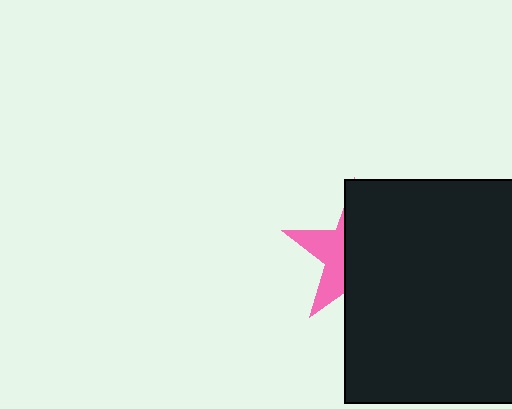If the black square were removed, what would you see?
You would see the complete pink star.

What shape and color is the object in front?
The object in front is a black square.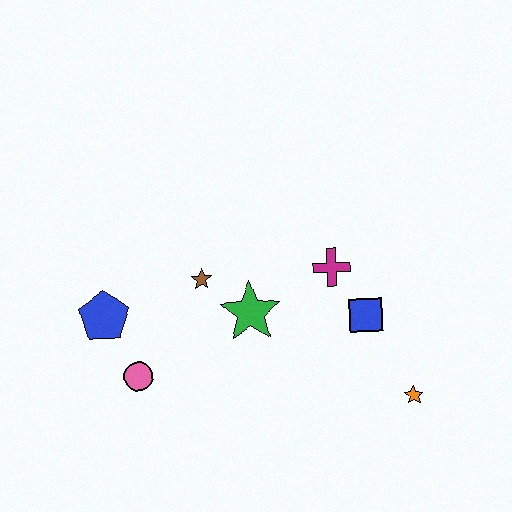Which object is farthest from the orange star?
The blue pentagon is farthest from the orange star.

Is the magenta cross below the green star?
No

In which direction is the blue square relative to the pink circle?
The blue square is to the right of the pink circle.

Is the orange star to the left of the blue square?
No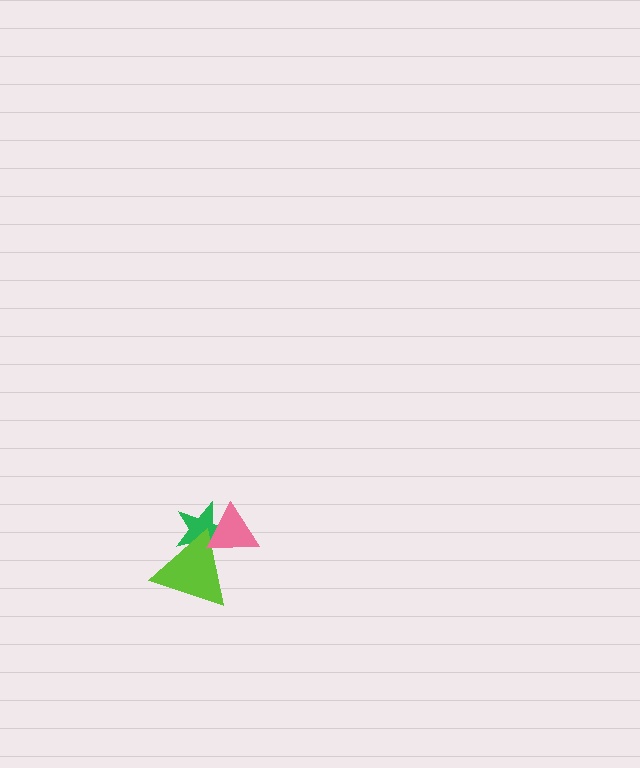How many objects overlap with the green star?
2 objects overlap with the green star.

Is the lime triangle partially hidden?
Yes, it is partially covered by another shape.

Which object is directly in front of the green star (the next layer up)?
The lime triangle is directly in front of the green star.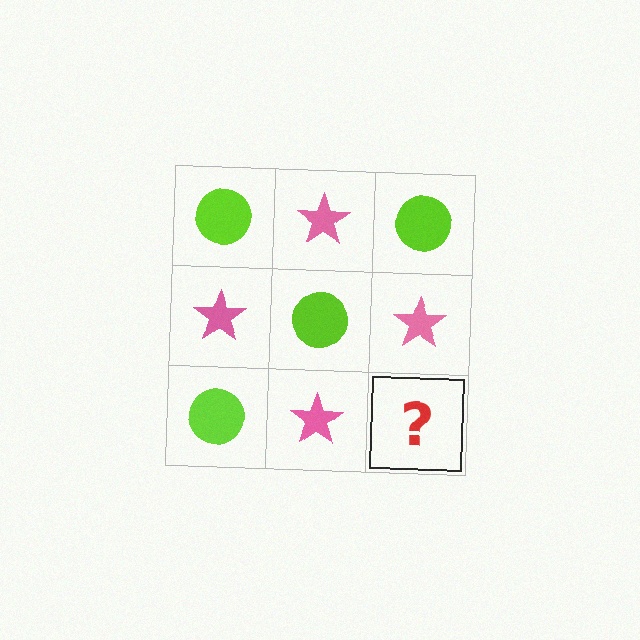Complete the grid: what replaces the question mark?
The question mark should be replaced with a lime circle.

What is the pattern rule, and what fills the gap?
The rule is that it alternates lime circle and pink star in a checkerboard pattern. The gap should be filled with a lime circle.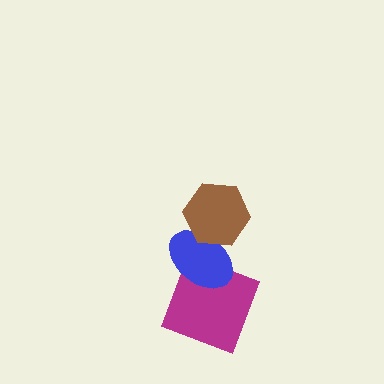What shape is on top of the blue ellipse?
The brown hexagon is on top of the blue ellipse.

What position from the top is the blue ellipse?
The blue ellipse is 2nd from the top.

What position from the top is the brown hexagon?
The brown hexagon is 1st from the top.